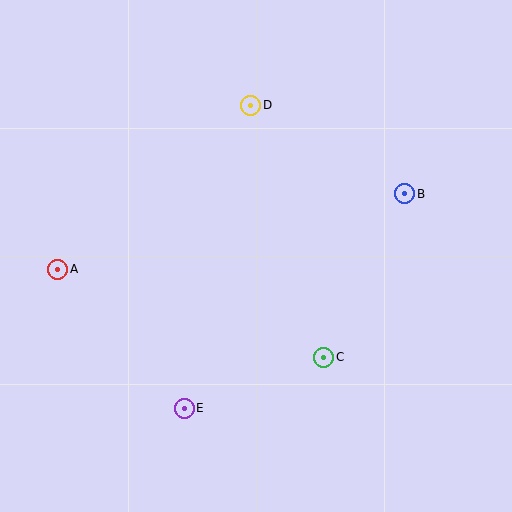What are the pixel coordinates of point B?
Point B is at (405, 194).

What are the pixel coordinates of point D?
Point D is at (251, 105).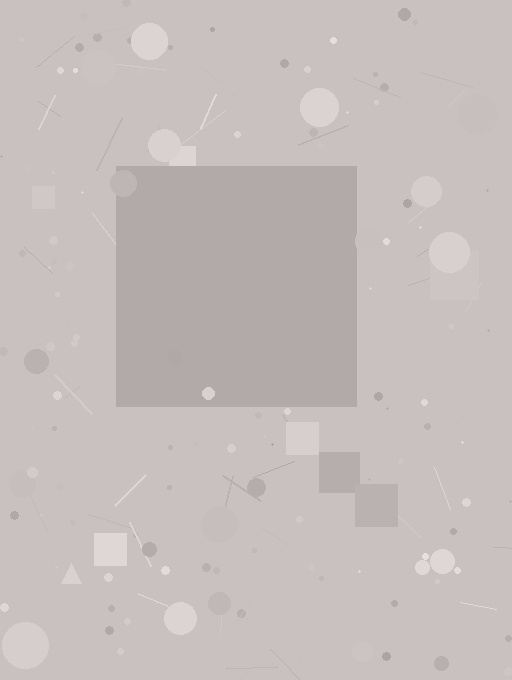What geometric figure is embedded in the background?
A square is embedded in the background.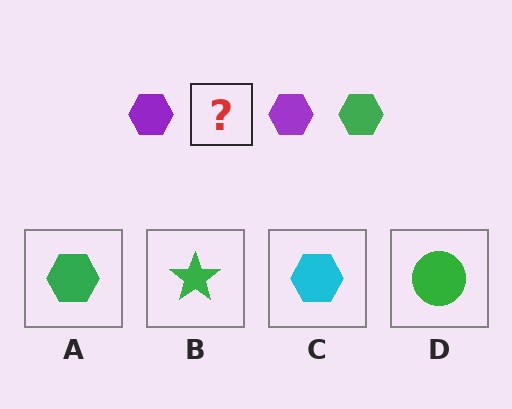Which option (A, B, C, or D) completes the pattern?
A.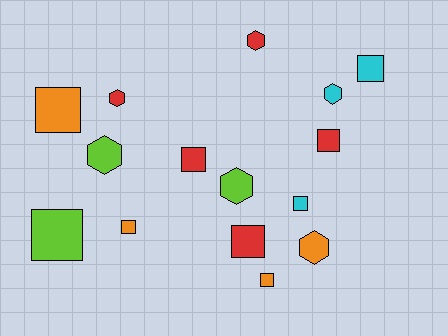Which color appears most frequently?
Red, with 5 objects.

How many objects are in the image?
There are 15 objects.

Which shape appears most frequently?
Square, with 9 objects.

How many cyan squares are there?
There are 2 cyan squares.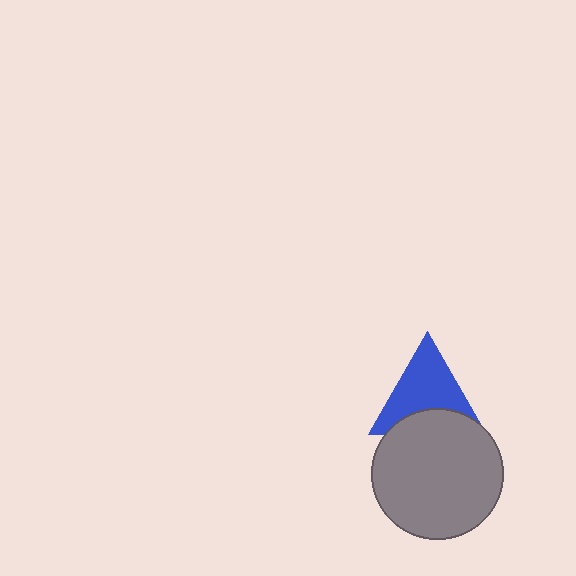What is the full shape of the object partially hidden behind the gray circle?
The partially hidden object is a blue triangle.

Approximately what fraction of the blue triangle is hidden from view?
Roughly 33% of the blue triangle is hidden behind the gray circle.